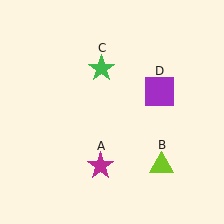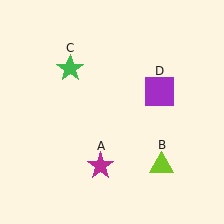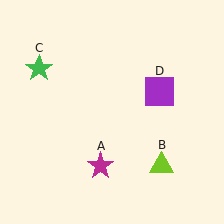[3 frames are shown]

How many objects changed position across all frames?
1 object changed position: green star (object C).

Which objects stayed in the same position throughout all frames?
Magenta star (object A) and lime triangle (object B) and purple square (object D) remained stationary.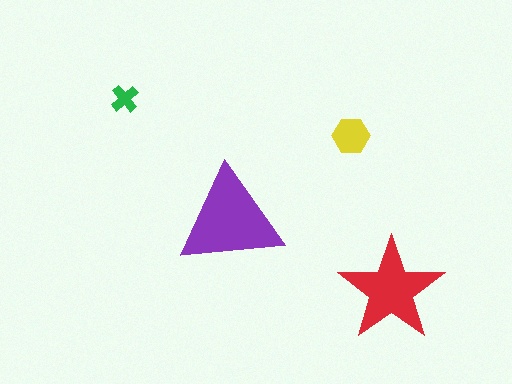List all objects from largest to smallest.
The purple triangle, the red star, the yellow hexagon, the green cross.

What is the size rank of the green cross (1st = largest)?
4th.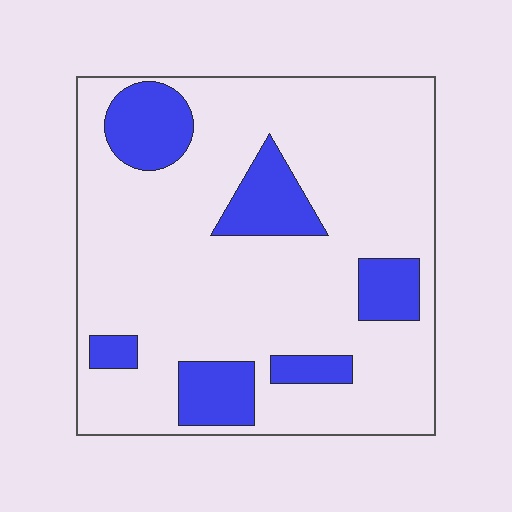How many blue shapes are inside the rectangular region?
6.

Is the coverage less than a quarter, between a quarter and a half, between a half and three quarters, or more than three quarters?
Less than a quarter.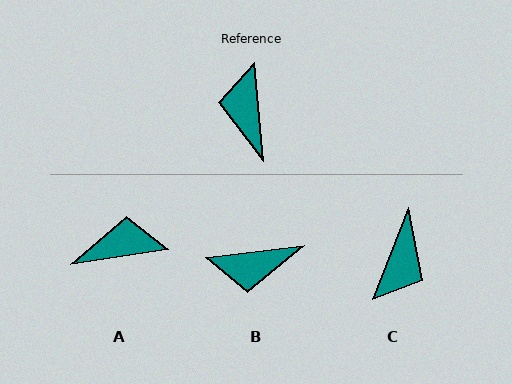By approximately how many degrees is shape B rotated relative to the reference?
Approximately 92 degrees counter-clockwise.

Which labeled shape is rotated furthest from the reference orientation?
C, about 153 degrees away.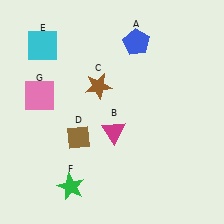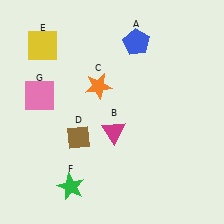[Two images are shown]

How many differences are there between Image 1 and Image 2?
There are 2 differences between the two images.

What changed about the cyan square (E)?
In Image 1, E is cyan. In Image 2, it changed to yellow.